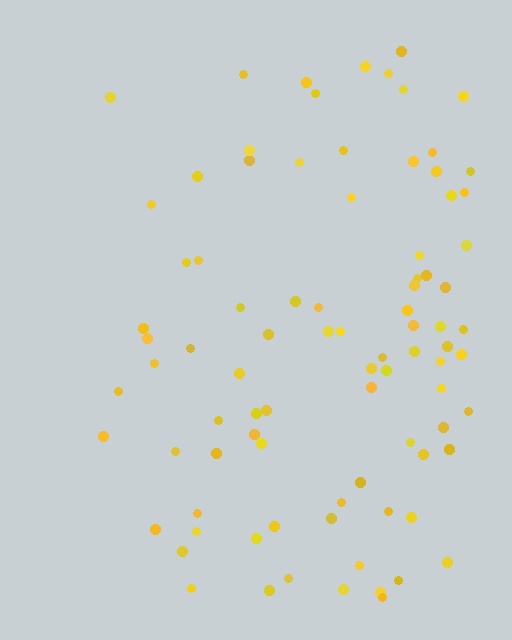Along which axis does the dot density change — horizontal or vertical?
Horizontal.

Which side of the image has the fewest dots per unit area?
The left.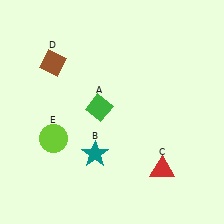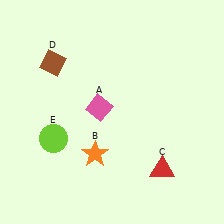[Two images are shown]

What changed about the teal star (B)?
In Image 1, B is teal. In Image 2, it changed to orange.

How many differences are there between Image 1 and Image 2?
There are 2 differences between the two images.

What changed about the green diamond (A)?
In Image 1, A is green. In Image 2, it changed to pink.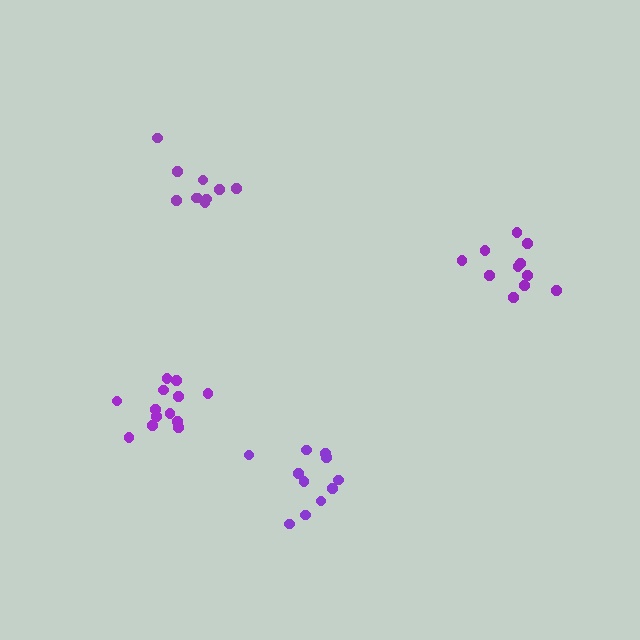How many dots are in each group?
Group 1: 10 dots, Group 2: 11 dots, Group 3: 13 dots, Group 4: 11 dots (45 total).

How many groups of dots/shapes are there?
There are 4 groups.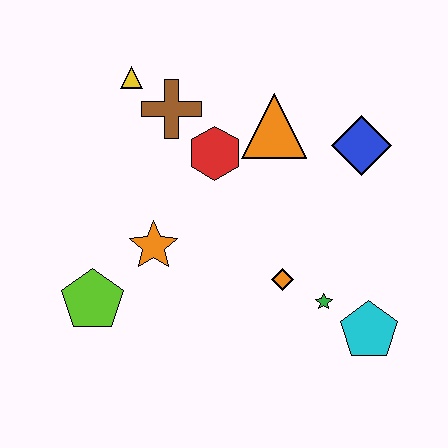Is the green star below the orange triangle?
Yes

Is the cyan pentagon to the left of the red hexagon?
No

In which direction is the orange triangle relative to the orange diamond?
The orange triangle is above the orange diamond.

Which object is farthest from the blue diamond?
The lime pentagon is farthest from the blue diamond.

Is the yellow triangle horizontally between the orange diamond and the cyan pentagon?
No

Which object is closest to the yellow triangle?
The brown cross is closest to the yellow triangle.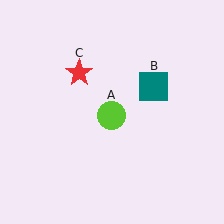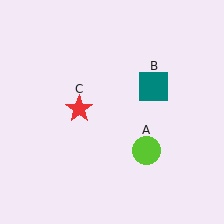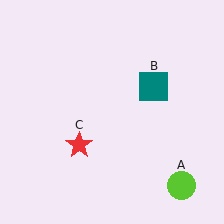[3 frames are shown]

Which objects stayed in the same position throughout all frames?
Teal square (object B) remained stationary.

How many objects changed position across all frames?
2 objects changed position: lime circle (object A), red star (object C).